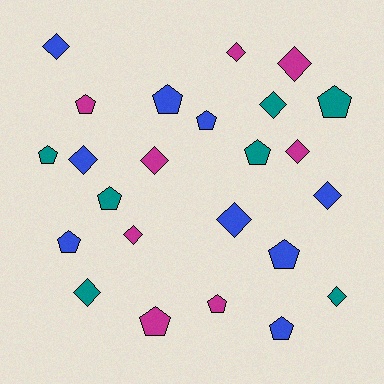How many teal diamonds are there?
There are 3 teal diamonds.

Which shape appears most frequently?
Pentagon, with 12 objects.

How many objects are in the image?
There are 24 objects.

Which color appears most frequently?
Blue, with 9 objects.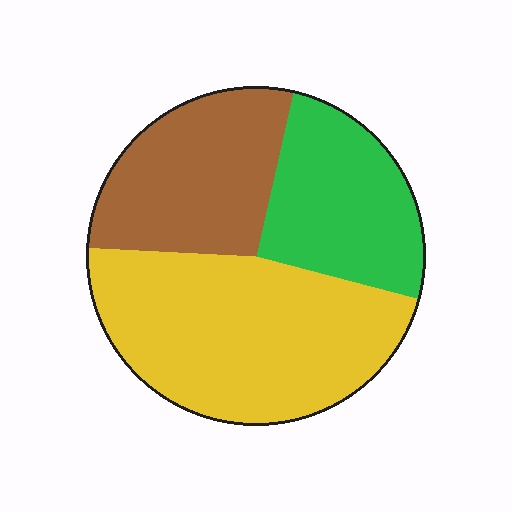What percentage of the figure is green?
Green takes up about one quarter (1/4) of the figure.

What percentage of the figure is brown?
Brown covers 28% of the figure.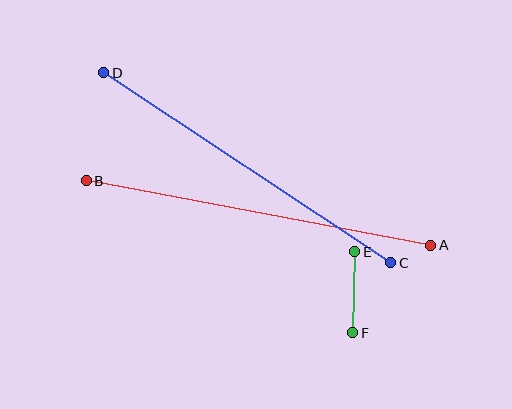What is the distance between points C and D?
The distance is approximately 344 pixels.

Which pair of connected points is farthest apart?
Points A and B are farthest apart.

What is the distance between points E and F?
The distance is approximately 81 pixels.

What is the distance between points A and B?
The distance is approximately 350 pixels.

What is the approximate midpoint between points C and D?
The midpoint is at approximately (247, 168) pixels.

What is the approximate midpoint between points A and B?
The midpoint is at approximately (259, 213) pixels.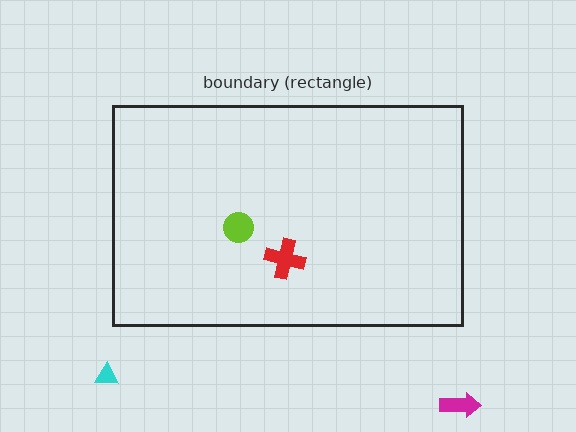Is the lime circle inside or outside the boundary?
Inside.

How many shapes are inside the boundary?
2 inside, 2 outside.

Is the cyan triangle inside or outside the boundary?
Outside.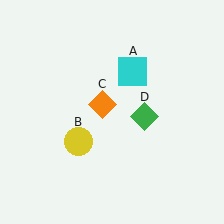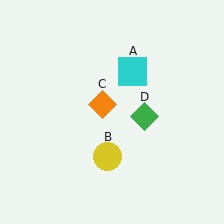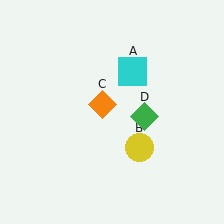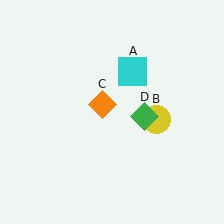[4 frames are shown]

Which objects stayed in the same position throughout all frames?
Cyan square (object A) and orange diamond (object C) and green diamond (object D) remained stationary.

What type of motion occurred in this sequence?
The yellow circle (object B) rotated counterclockwise around the center of the scene.